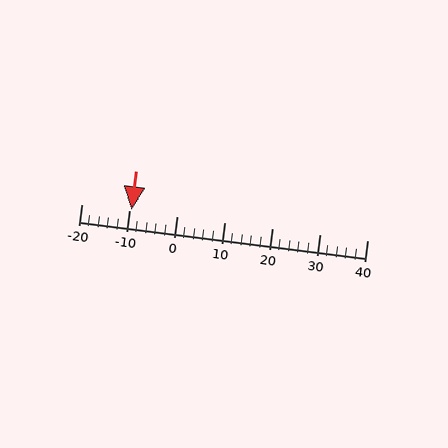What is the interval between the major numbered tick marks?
The major tick marks are spaced 10 units apart.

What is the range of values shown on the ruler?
The ruler shows values from -20 to 40.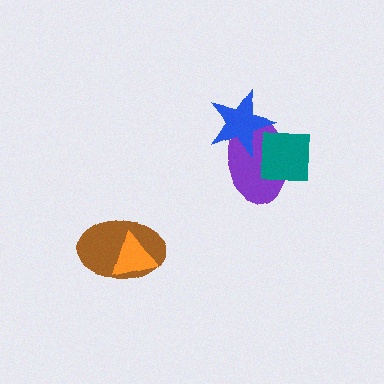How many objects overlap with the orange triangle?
1 object overlaps with the orange triangle.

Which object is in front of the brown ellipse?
The orange triangle is in front of the brown ellipse.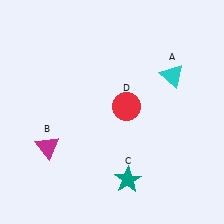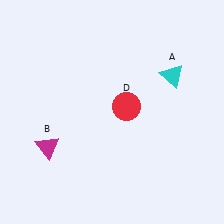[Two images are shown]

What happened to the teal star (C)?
The teal star (C) was removed in Image 2. It was in the bottom-right area of Image 1.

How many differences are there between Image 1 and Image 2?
There is 1 difference between the two images.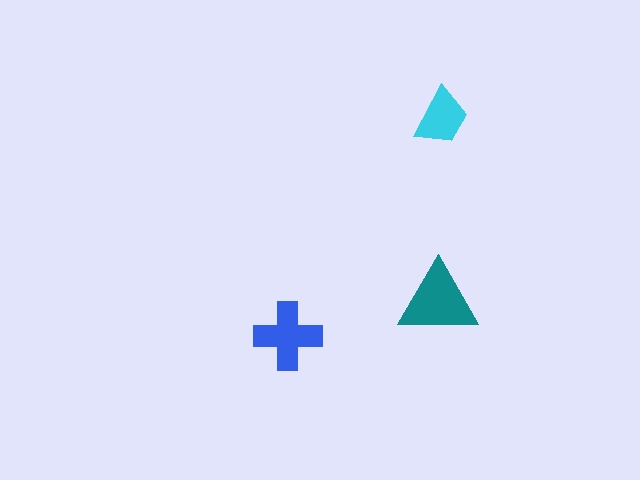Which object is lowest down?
The blue cross is bottommost.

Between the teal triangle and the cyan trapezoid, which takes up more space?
The teal triangle.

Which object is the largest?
The teal triangle.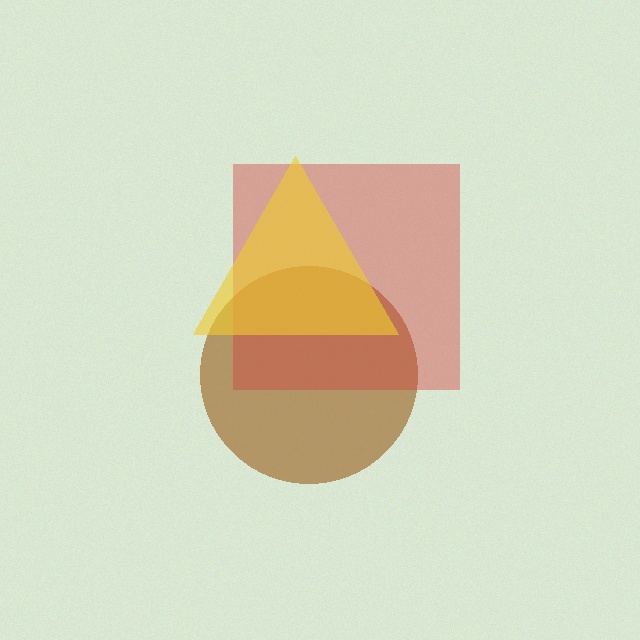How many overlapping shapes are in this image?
There are 3 overlapping shapes in the image.